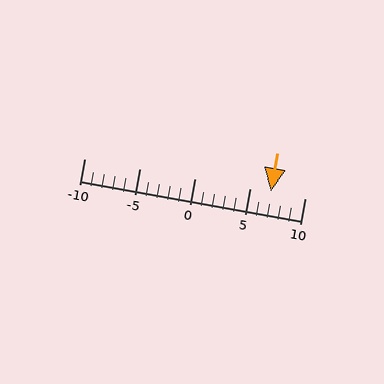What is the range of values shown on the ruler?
The ruler shows values from -10 to 10.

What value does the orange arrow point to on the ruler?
The orange arrow points to approximately 7.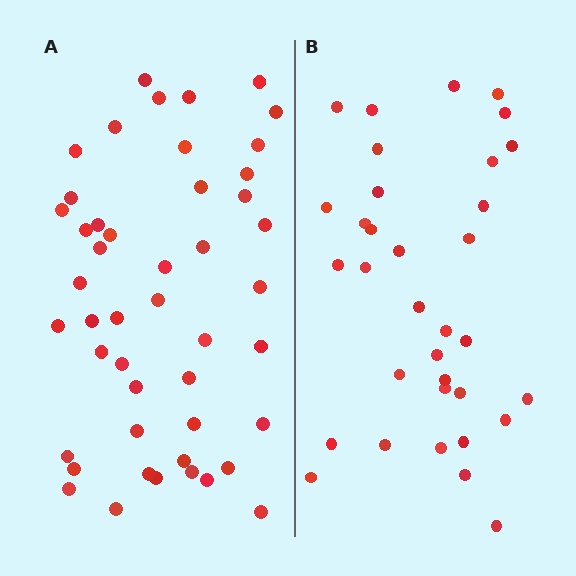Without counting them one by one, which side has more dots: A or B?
Region A (the left region) has more dots.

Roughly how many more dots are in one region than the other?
Region A has approximately 15 more dots than region B.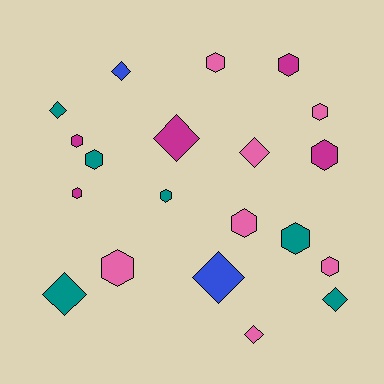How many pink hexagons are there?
There are 5 pink hexagons.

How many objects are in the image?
There are 20 objects.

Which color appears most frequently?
Pink, with 7 objects.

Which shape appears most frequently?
Hexagon, with 12 objects.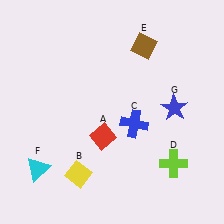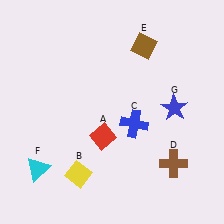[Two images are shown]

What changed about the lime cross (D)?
In Image 1, D is lime. In Image 2, it changed to brown.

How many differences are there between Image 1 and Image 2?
There is 1 difference between the two images.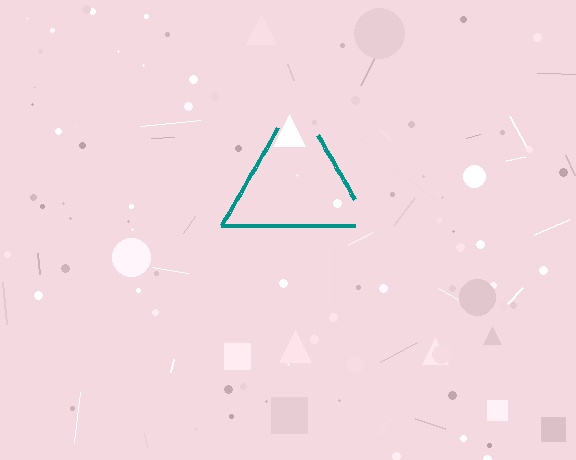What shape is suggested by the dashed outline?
The dashed outline suggests a triangle.